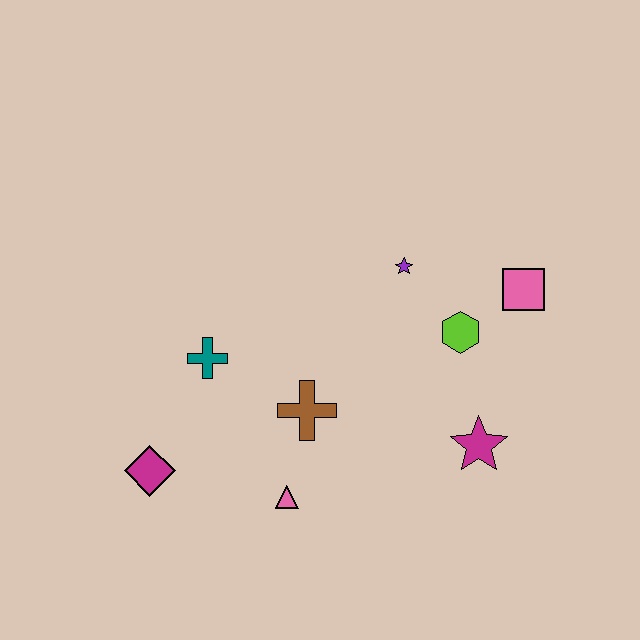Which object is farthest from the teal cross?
The pink square is farthest from the teal cross.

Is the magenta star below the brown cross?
Yes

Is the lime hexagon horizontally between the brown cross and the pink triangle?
No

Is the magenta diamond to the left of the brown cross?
Yes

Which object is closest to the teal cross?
The brown cross is closest to the teal cross.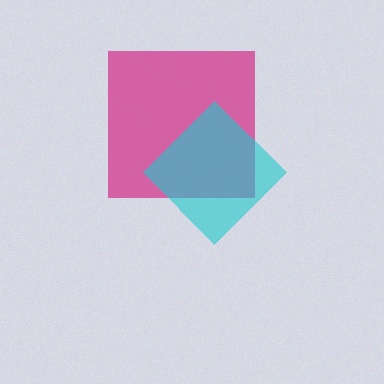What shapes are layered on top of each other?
The layered shapes are: a magenta square, a cyan diamond.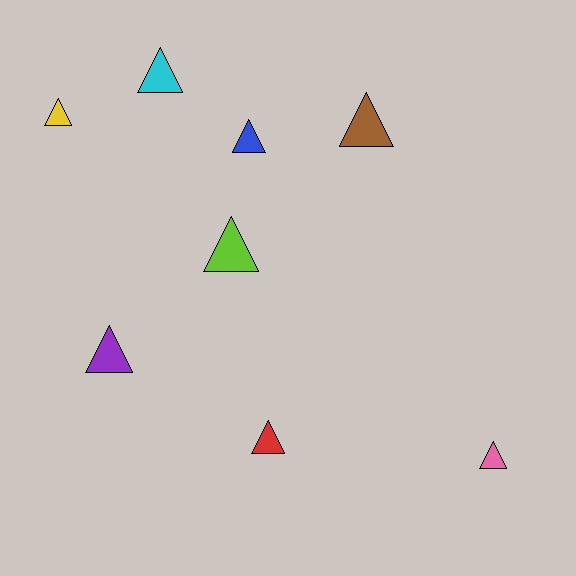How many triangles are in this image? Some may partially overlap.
There are 8 triangles.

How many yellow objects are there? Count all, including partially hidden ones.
There is 1 yellow object.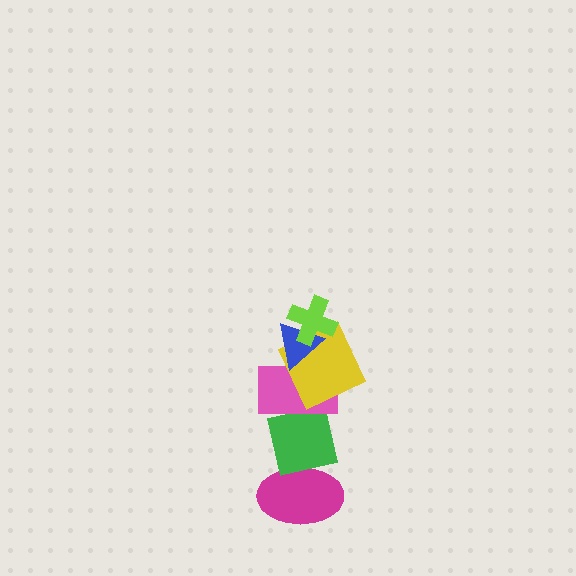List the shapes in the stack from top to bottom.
From top to bottom: the lime cross, the blue triangle, the yellow square, the pink rectangle, the green square, the magenta ellipse.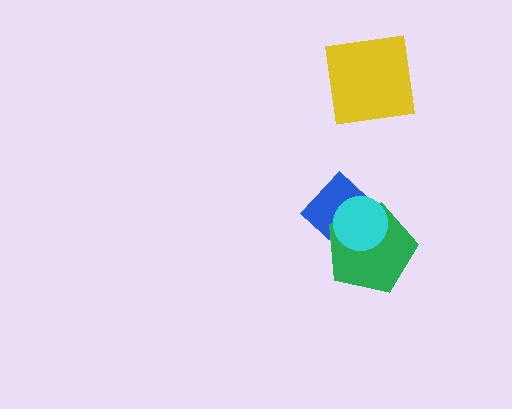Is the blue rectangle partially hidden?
Yes, it is partially covered by another shape.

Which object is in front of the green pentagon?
The cyan circle is in front of the green pentagon.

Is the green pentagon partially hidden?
Yes, it is partially covered by another shape.